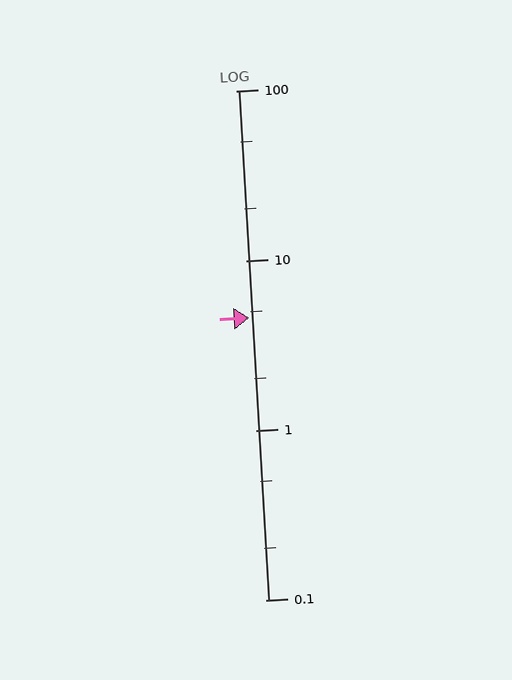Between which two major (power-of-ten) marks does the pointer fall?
The pointer is between 1 and 10.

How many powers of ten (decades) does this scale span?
The scale spans 3 decades, from 0.1 to 100.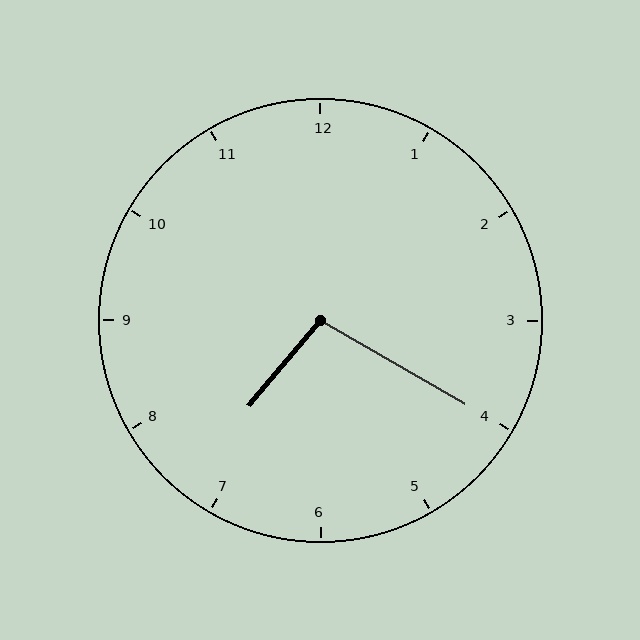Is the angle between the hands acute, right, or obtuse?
It is obtuse.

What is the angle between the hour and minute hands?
Approximately 100 degrees.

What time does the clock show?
7:20.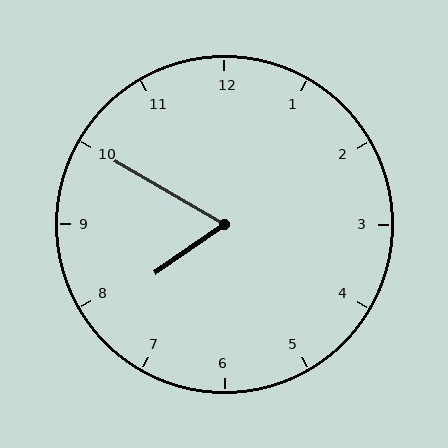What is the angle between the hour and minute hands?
Approximately 65 degrees.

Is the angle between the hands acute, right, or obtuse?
It is acute.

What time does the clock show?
7:50.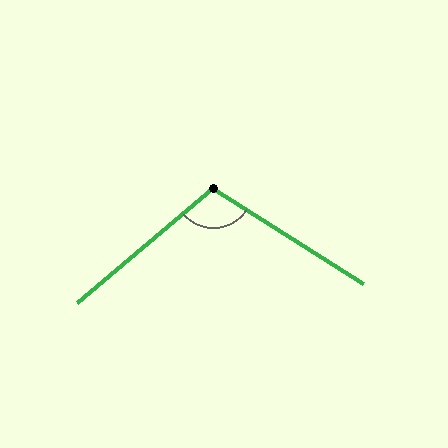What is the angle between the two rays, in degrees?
Approximately 107 degrees.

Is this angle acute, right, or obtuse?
It is obtuse.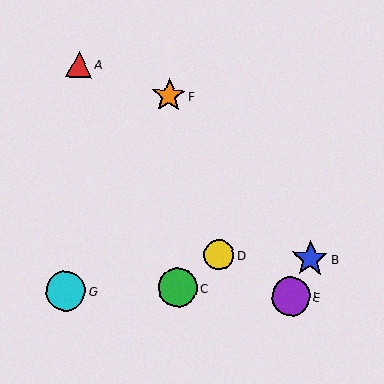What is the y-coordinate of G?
Object G is at y≈291.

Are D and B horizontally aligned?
Yes, both are at y≈255.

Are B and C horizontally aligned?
No, B is at y≈259 and C is at y≈288.